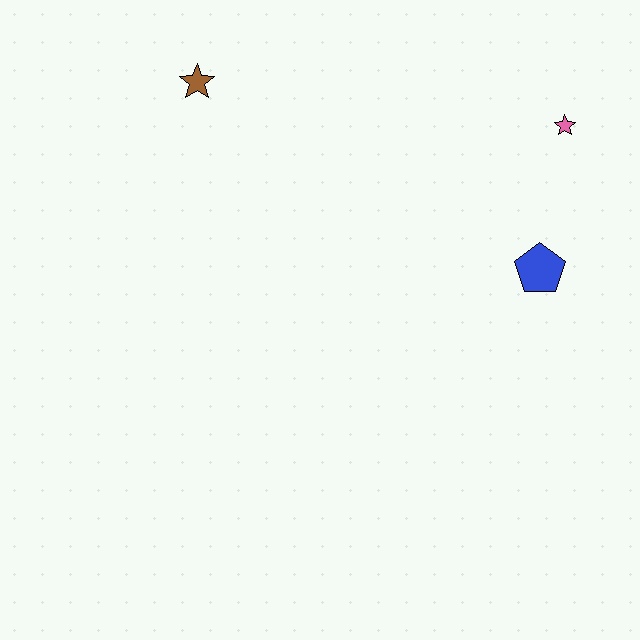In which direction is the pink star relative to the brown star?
The pink star is to the right of the brown star.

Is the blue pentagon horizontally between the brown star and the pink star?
Yes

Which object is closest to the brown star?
The pink star is closest to the brown star.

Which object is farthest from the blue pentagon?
The brown star is farthest from the blue pentagon.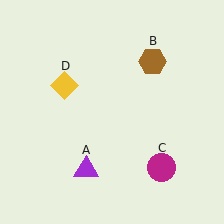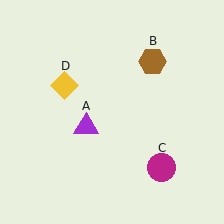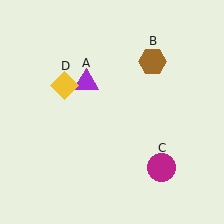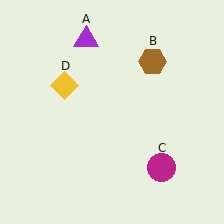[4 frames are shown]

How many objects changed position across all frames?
1 object changed position: purple triangle (object A).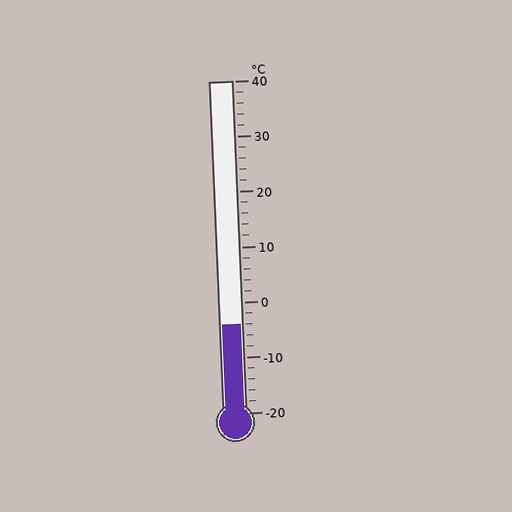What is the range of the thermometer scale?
The thermometer scale ranges from -20°C to 40°C.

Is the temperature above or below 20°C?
The temperature is below 20°C.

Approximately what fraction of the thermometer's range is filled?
The thermometer is filled to approximately 25% of its range.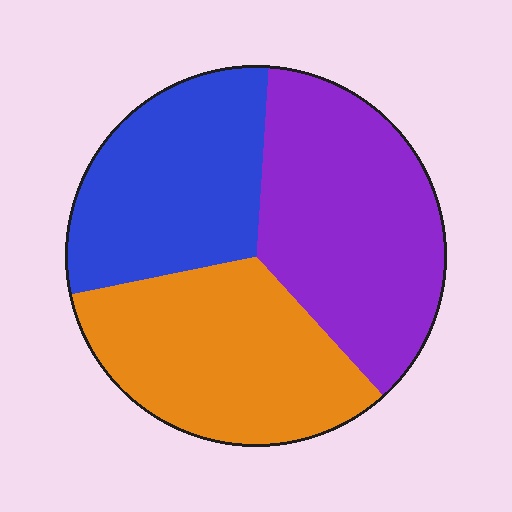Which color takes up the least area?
Blue, at roughly 30%.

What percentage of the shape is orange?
Orange takes up about one third (1/3) of the shape.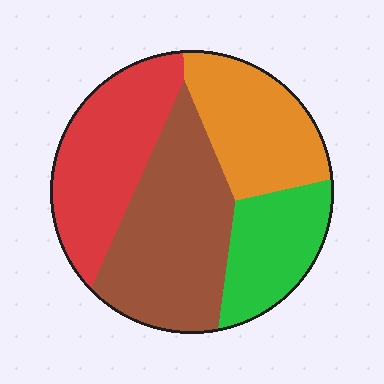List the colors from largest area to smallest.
From largest to smallest: brown, red, orange, green.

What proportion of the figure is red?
Red takes up about one quarter (1/4) of the figure.